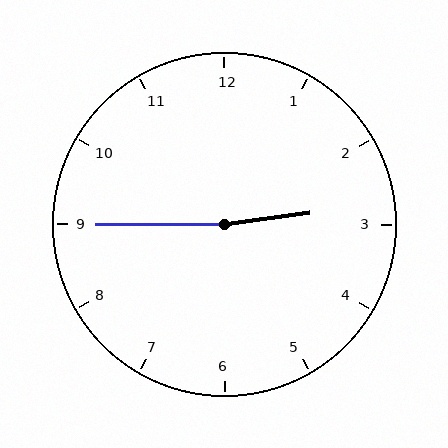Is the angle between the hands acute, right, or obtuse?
It is obtuse.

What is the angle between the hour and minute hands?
Approximately 172 degrees.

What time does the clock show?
2:45.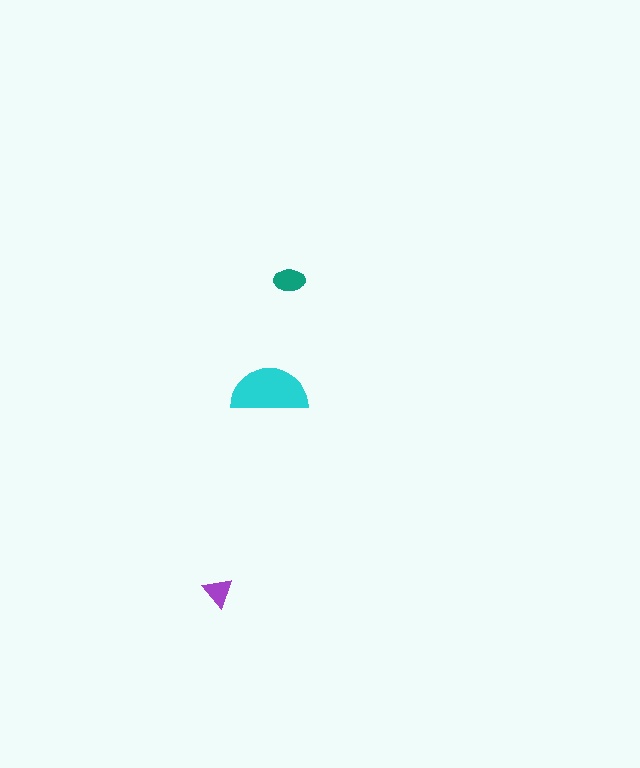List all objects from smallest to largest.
The purple triangle, the teal ellipse, the cyan semicircle.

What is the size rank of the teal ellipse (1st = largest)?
2nd.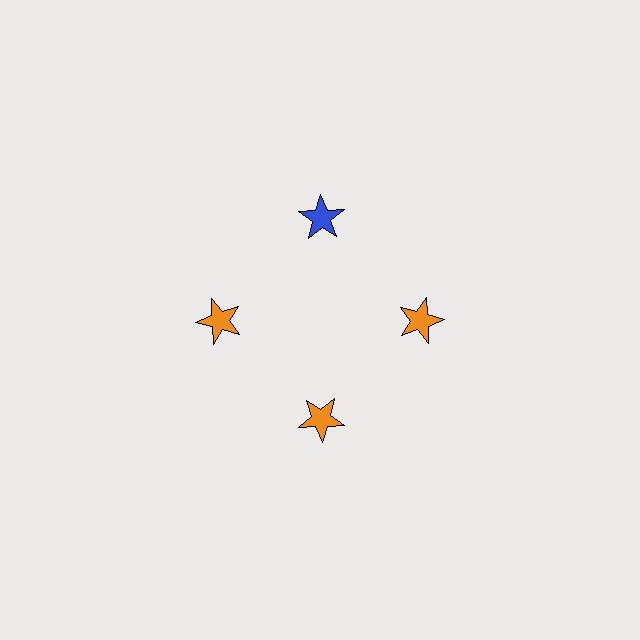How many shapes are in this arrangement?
There are 4 shapes arranged in a ring pattern.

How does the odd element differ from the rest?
It has a different color: blue instead of orange.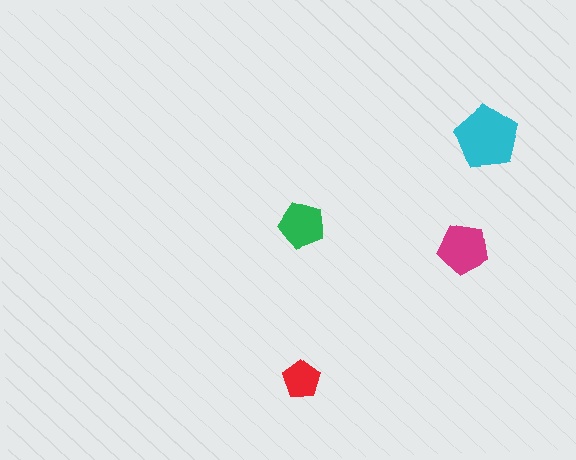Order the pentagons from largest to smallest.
the cyan one, the magenta one, the green one, the red one.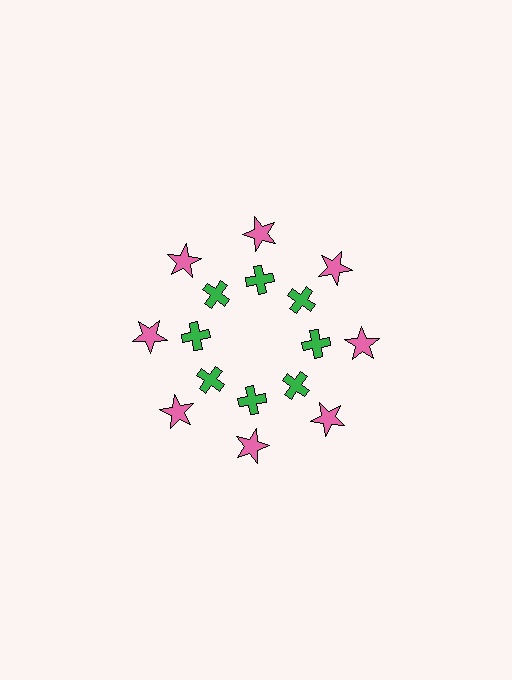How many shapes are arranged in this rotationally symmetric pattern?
There are 16 shapes, arranged in 8 groups of 2.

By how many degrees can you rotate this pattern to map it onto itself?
The pattern maps onto itself every 45 degrees of rotation.